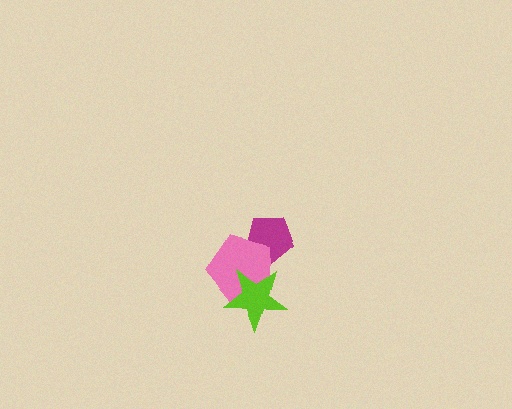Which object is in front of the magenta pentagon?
The pink pentagon is in front of the magenta pentagon.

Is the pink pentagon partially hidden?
Yes, it is partially covered by another shape.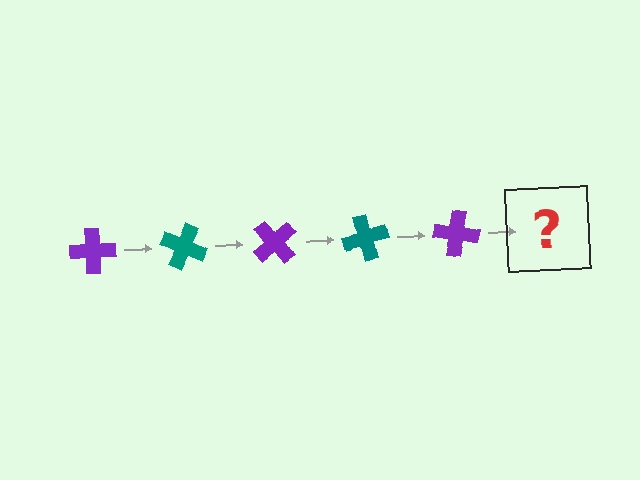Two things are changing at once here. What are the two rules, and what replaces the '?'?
The two rules are that it rotates 25 degrees each step and the color cycles through purple and teal. The '?' should be a teal cross, rotated 125 degrees from the start.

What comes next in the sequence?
The next element should be a teal cross, rotated 125 degrees from the start.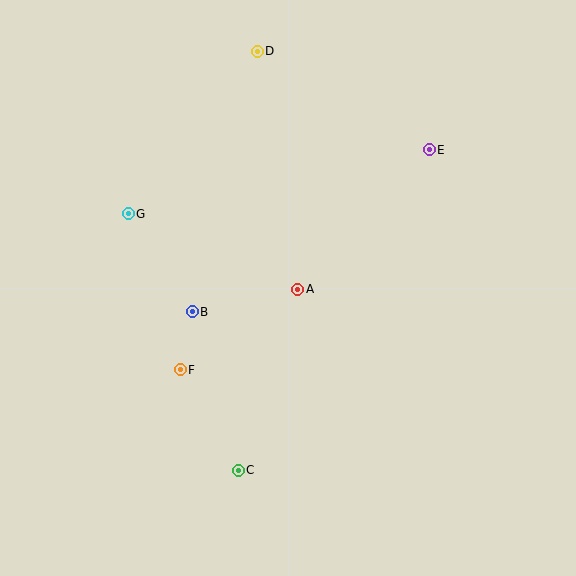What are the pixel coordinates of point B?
Point B is at (192, 312).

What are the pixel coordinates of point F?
Point F is at (180, 370).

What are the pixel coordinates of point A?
Point A is at (298, 289).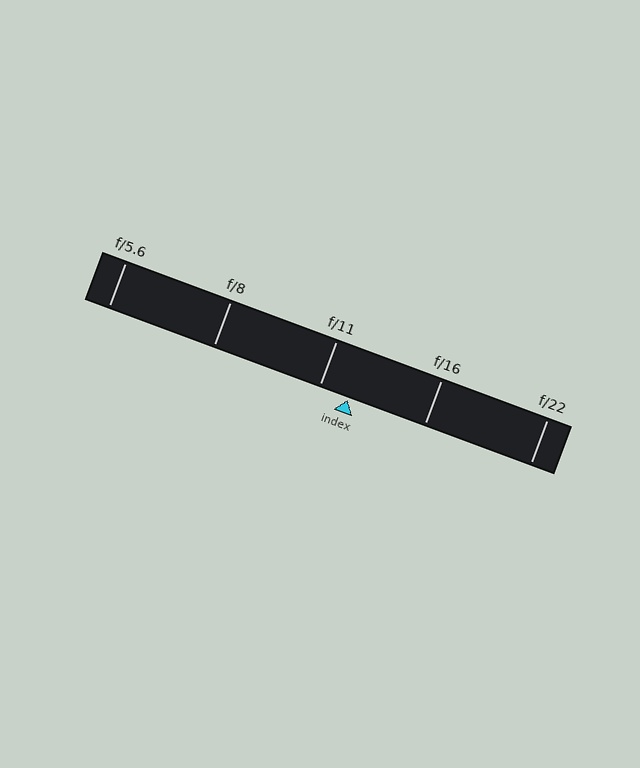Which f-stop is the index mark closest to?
The index mark is closest to f/11.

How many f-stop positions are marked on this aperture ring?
There are 5 f-stop positions marked.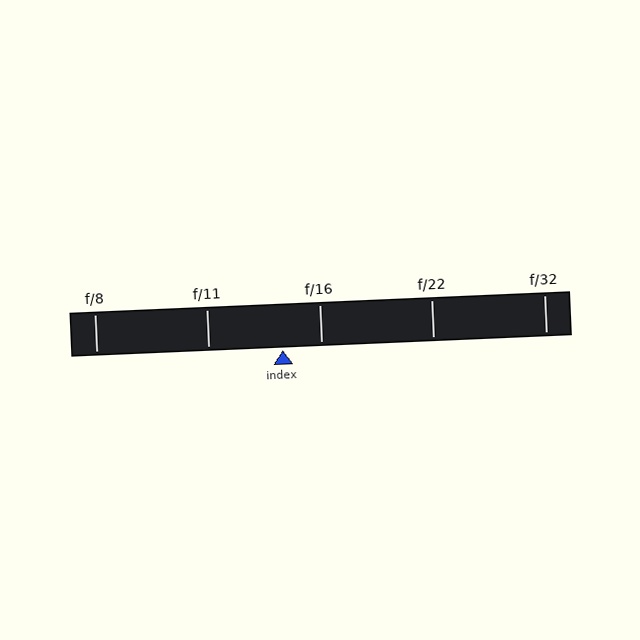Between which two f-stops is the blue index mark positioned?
The index mark is between f/11 and f/16.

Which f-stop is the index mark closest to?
The index mark is closest to f/16.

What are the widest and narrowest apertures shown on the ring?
The widest aperture shown is f/8 and the narrowest is f/32.